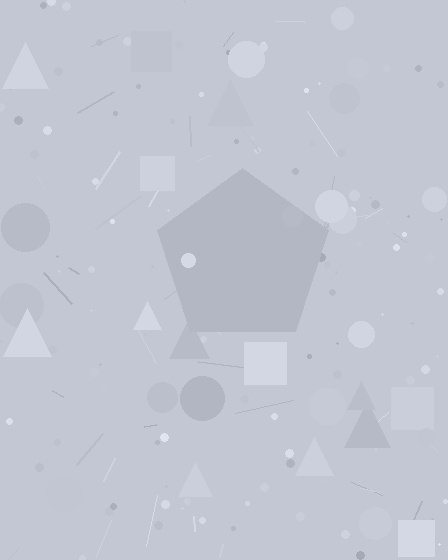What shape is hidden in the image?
A pentagon is hidden in the image.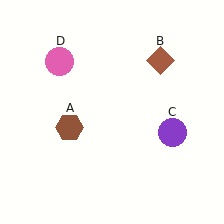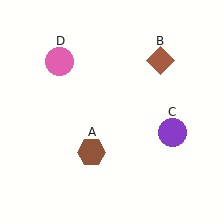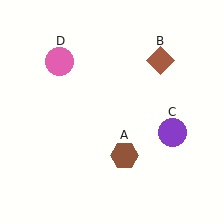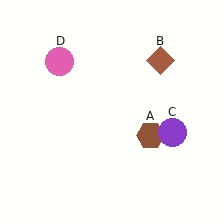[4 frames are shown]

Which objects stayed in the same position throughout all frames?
Brown diamond (object B) and purple circle (object C) and pink circle (object D) remained stationary.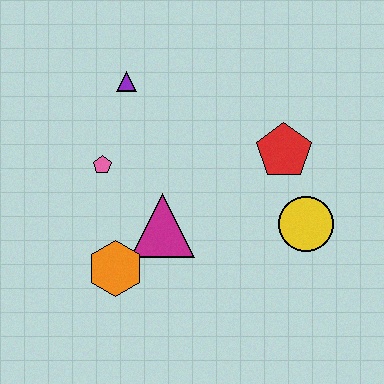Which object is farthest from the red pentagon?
The orange hexagon is farthest from the red pentagon.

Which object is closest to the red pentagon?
The yellow circle is closest to the red pentagon.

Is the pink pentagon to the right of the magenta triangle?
No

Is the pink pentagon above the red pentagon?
No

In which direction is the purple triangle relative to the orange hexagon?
The purple triangle is above the orange hexagon.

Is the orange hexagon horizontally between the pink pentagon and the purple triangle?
Yes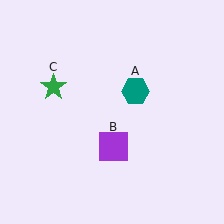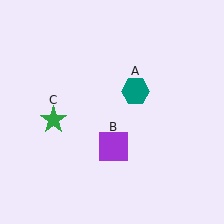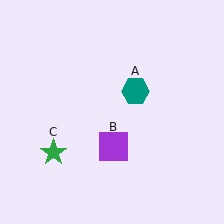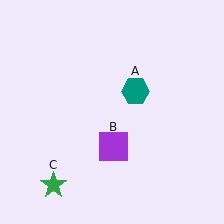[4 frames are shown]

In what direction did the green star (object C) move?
The green star (object C) moved down.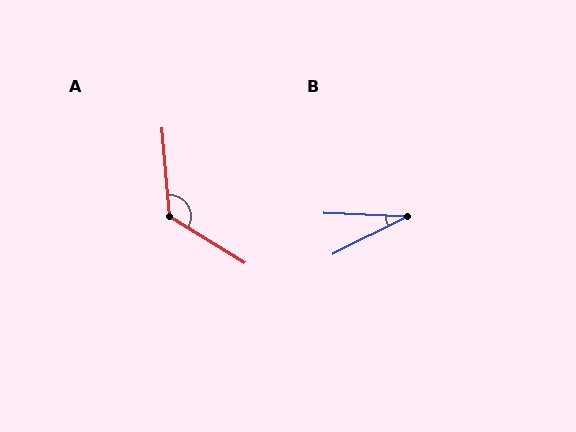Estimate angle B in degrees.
Approximately 29 degrees.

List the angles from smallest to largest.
B (29°), A (126°).